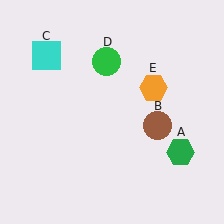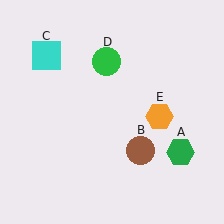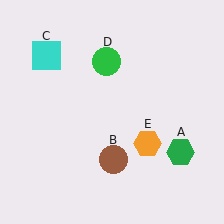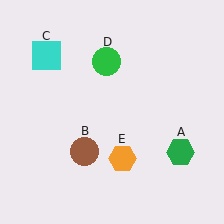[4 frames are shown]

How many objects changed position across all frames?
2 objects changed position: brown circle (object B), orange hexagon (object E).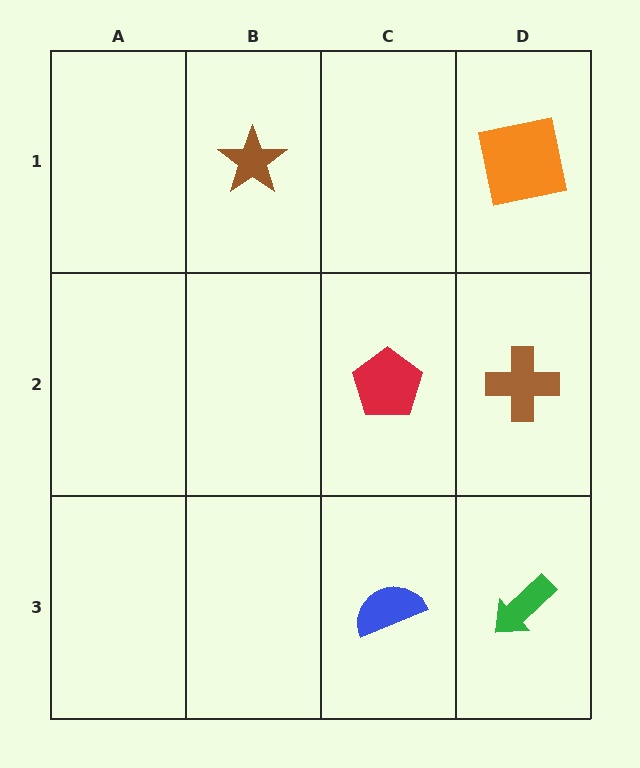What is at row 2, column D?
A brown cross.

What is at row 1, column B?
A brown star.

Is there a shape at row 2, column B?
No, that cell is empty.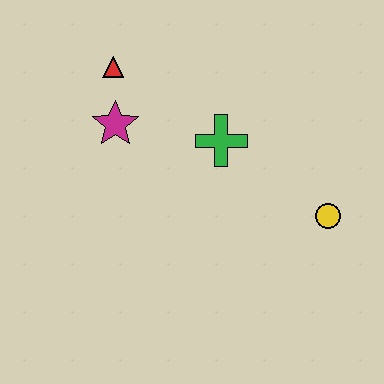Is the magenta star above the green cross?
Yes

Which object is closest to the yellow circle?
The green cross is closest to the yellow circle.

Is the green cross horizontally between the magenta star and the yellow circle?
Yes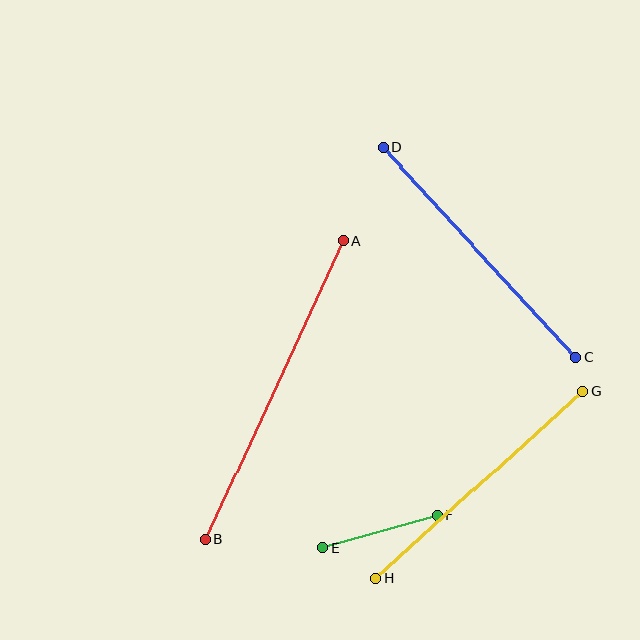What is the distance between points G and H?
The distance is approximately 279 pixels.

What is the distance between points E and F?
The distance is approximately 119 pixels.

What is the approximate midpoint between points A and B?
The midpoint is at approximately (274, 390) pixels.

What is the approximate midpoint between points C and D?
The midpoint is at approximately (479, 252) pixels.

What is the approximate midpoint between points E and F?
The midpoint is at approximately (380, 532) pixels.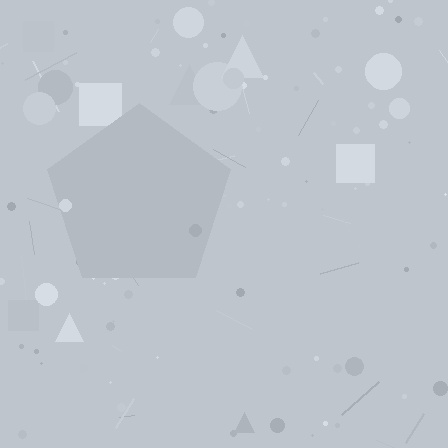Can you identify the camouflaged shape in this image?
The camouflaged shape is a pentagon.